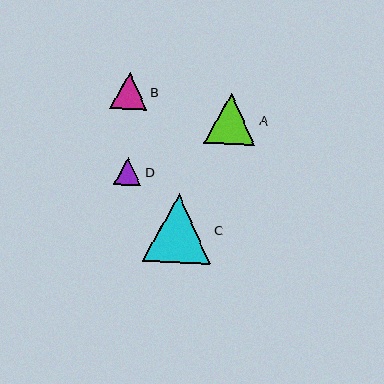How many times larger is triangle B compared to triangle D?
Triangle B is approximately 1.3 times the size of triangle D.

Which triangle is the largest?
Triangle C is the largest with a size of approximately 68 pixels.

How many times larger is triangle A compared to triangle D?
Triangle A is approximately 1.9 times the size of triangle D.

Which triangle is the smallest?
Triangle D is the smallest with a size of approximately 27 pixels.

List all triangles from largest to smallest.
From largest to smallest: C, A, B, D.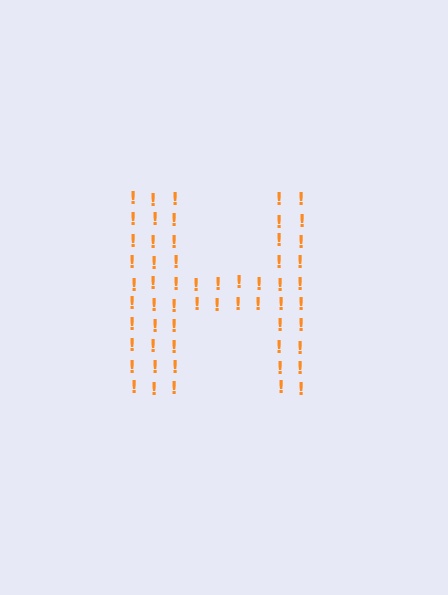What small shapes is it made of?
It is made of small exclamation marks.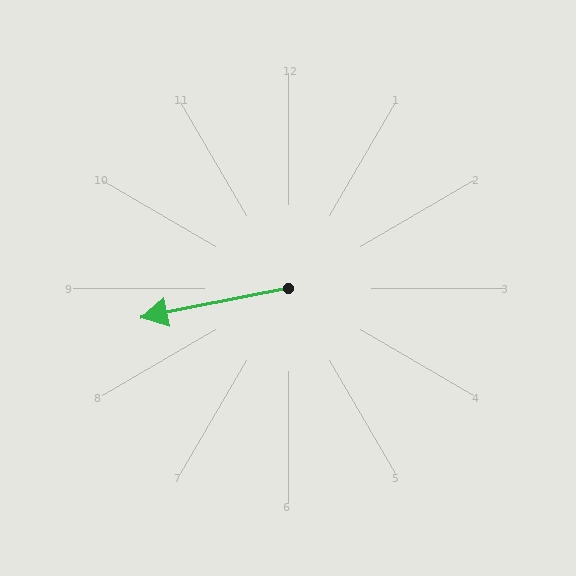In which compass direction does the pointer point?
West.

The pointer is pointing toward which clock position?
Roughly 9 o'clock.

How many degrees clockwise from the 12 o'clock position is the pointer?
Approximately 259 degrees.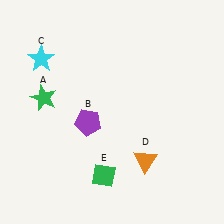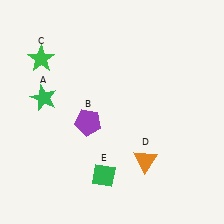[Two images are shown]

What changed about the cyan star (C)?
In Image 1, C is cyan. In Image 2, it changed to green.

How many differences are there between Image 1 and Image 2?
There is 1 difference between the two images.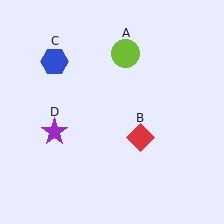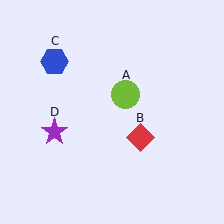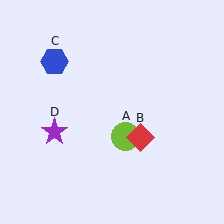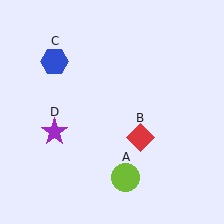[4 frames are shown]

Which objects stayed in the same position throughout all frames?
Red diamond (object B) and blue hexagon (object C) and purple star (object D) remained stationary.